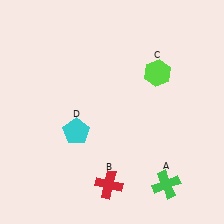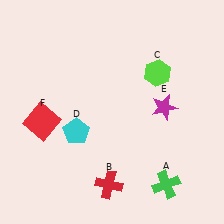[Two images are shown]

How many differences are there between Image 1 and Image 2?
There are 2 differences between the two images.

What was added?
A magenta star (E), a red square (F) were added in Image 2.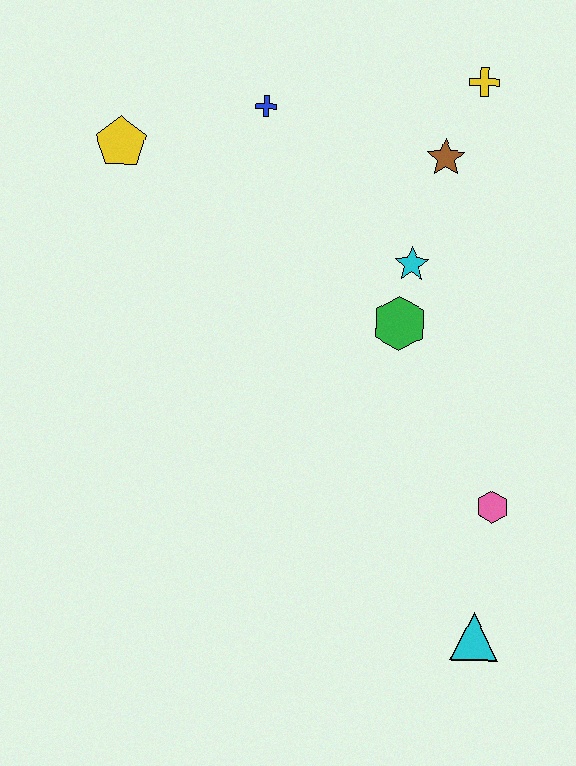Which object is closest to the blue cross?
The yellow pentagon is closest to the blue cross.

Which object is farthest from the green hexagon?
The yellow pentagon is farthest from the green hexagon.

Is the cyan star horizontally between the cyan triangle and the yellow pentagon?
Yes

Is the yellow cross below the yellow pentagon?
No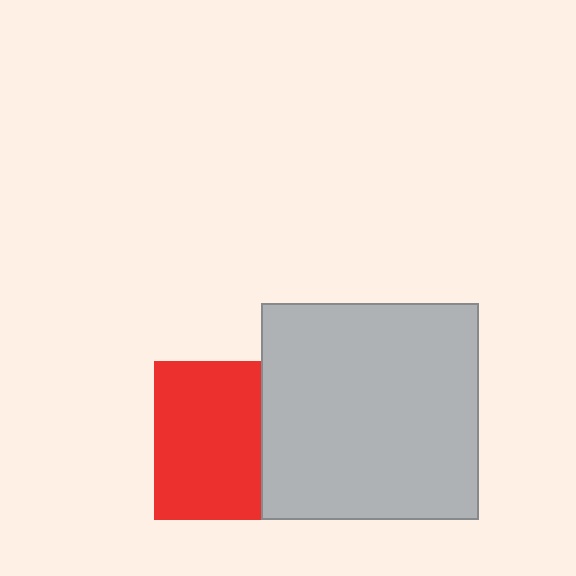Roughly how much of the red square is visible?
Most of it is visible (roughly 68%).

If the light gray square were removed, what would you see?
You would see the complete red square.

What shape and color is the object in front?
The object in front is a light gray square.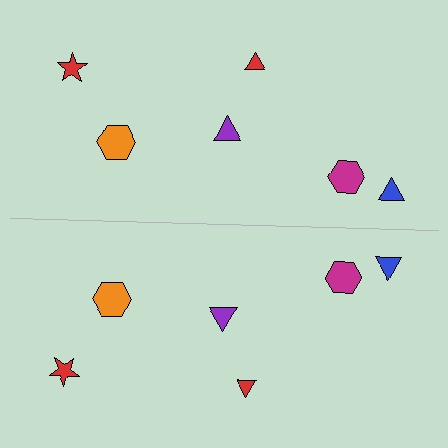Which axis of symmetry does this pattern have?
The pattern has a horizontal axis of symmetry running through the center of the image.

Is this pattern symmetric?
Yes, this pattern has bilateral (reflection) symmetry.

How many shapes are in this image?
There are 12 shapes in this image.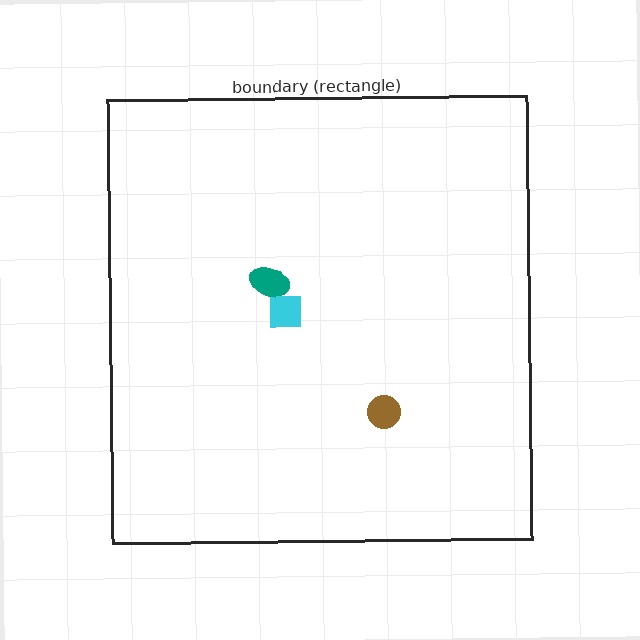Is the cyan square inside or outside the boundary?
Inside.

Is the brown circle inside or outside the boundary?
Inside.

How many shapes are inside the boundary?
3 inside, 0 outside.